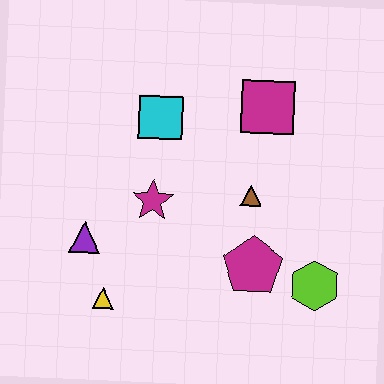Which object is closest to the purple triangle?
The yellow triangle is closest to the purple triangle.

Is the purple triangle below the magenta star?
Yes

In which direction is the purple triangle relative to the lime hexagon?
The purple triangle is to the left of the lime hexagon.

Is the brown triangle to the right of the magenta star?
Yes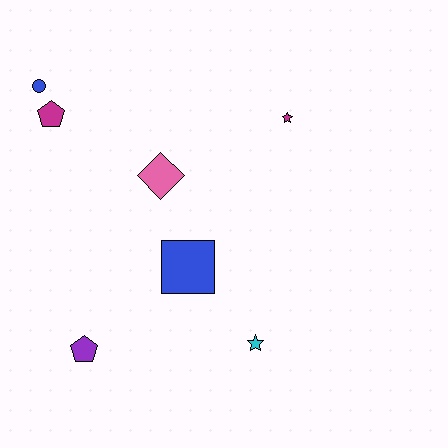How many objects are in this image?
There are 7 objects.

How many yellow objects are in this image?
There are no yellow objects.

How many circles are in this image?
There is 1 circle.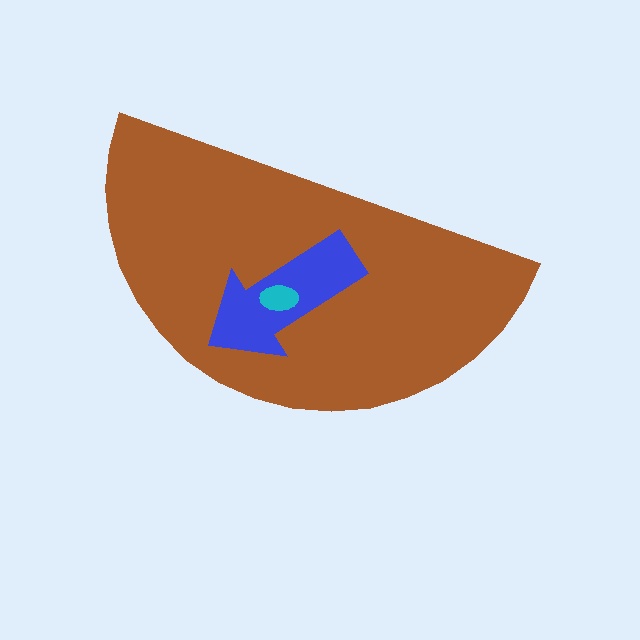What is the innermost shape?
The cyan ellipse.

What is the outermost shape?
The brown semicircle.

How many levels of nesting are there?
3.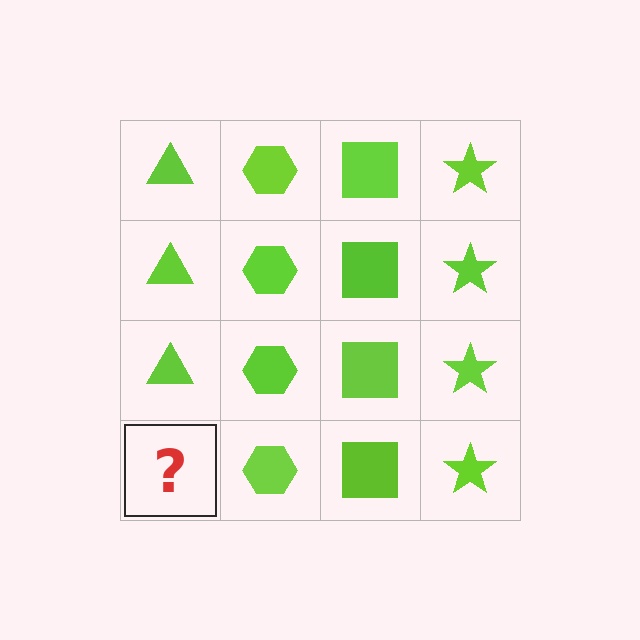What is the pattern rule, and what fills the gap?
The rule is that each column has a consistent shape. The gap should be filled with a lime triangle.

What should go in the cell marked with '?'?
The missing cell should contain a lime triangle.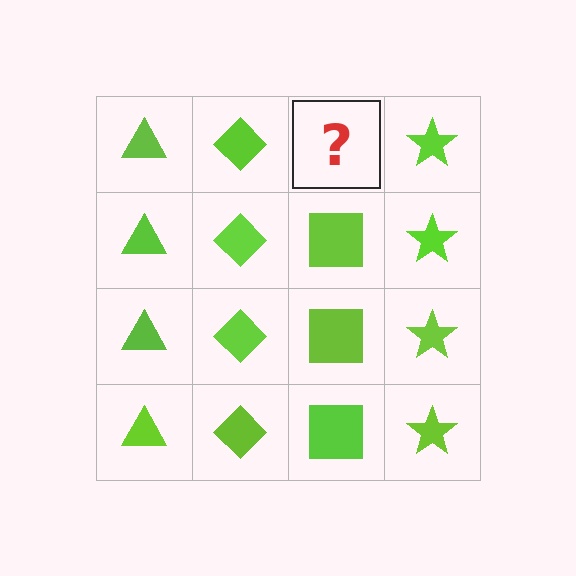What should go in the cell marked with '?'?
The missing cell should contain a lime square.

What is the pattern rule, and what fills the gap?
The rule is that each column has a consistent shape. The gap should be filled with a lime square.